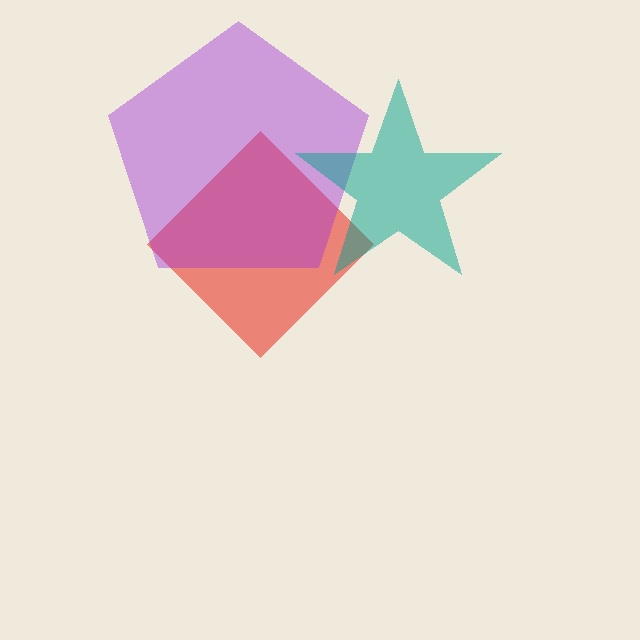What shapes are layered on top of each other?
The layered shapes are: a red diamond, a purple pentagon, a teal star.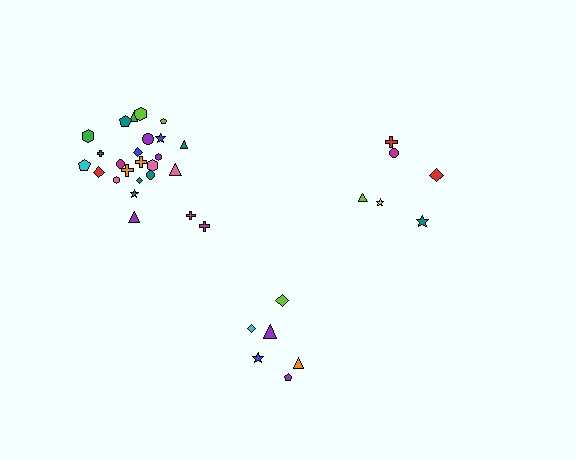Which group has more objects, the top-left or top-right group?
The top-left group.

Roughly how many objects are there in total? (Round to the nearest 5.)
Roughly 35 objects in total.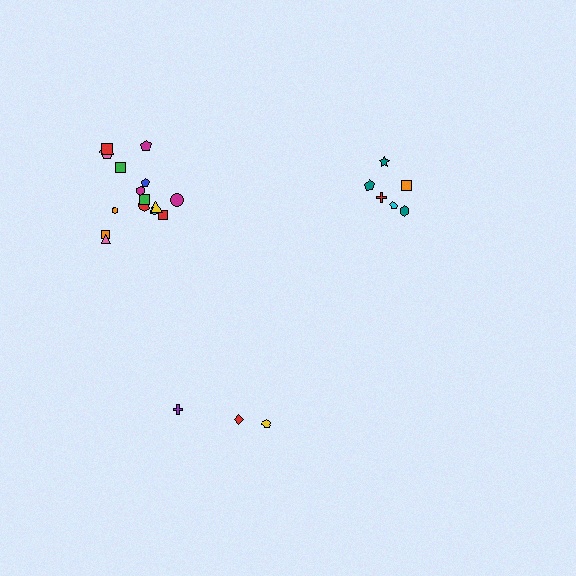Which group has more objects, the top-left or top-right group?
The top-left group.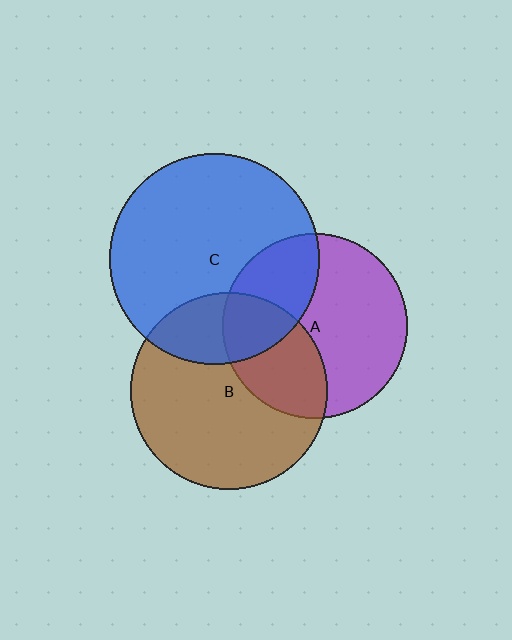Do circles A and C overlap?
Yes.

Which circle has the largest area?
Circle C (blue).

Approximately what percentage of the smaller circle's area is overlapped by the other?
Approximately 30%.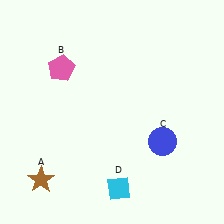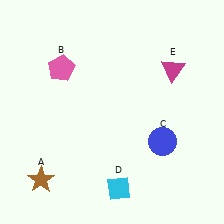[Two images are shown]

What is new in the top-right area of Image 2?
A magenta triangle (E) was added in the top-right area of Image 2.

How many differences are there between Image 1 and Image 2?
There is 1 difference between the two images.